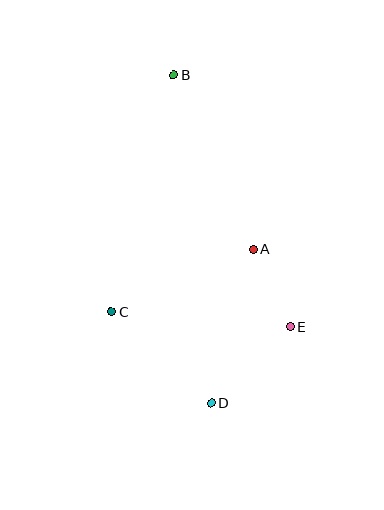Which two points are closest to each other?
Points A and E are closest to each other.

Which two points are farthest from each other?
Points B and D are farthest from each other.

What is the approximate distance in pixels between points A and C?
The distance between A and C is approximately 155 pixels.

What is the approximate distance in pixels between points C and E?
The distance between C and E is approximately 180 pixels.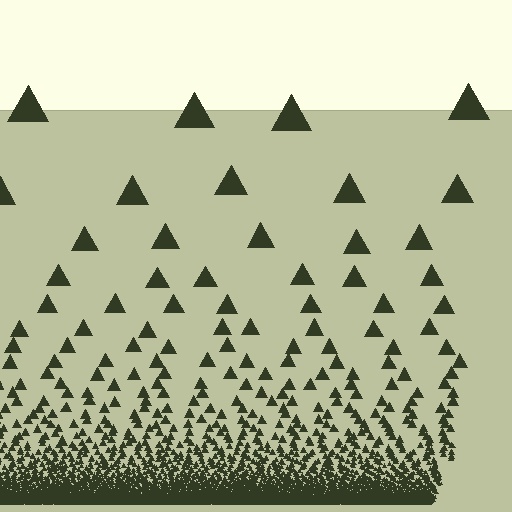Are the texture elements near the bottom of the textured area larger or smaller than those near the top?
Smaller. The gradient is inverted — elements near the bottom are smaller and denser.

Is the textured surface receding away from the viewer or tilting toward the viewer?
The surface appears to tilt toward the viewer. Texture elements get larger and sparser toward the top.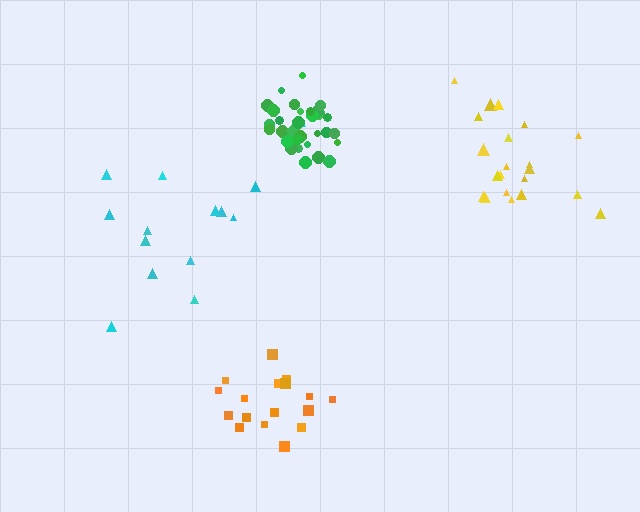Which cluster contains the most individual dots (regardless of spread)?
Green (34).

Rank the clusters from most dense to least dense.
green, orange, yellow, cyan.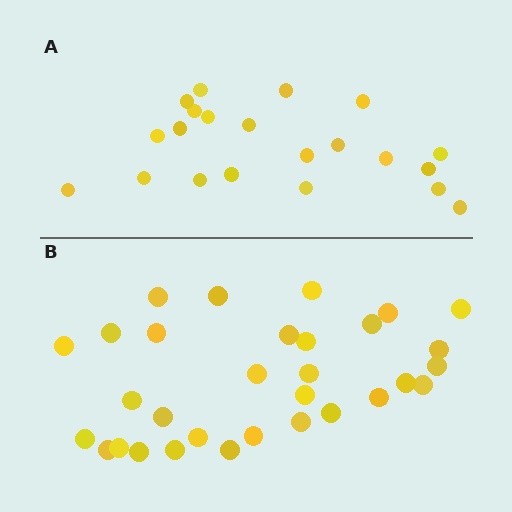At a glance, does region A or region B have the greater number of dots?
Region B (the bottom region) has more dots.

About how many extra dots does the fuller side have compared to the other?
Region B has roughly 10 or so more dots than region A.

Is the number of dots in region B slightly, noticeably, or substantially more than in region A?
Region B has substantially more. The ratio is roughly 1.5 to 1.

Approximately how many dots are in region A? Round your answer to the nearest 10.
About 20 dots. (The exact count is 21, which rounds to 20.)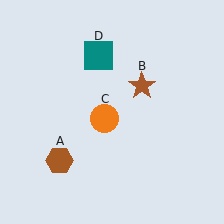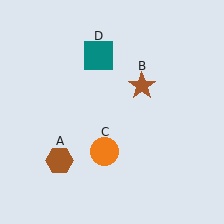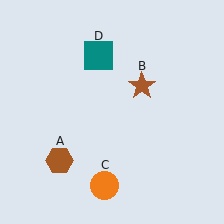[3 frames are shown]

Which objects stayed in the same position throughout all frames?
Brown hexagon (object A) and brown star (object B) and teal square (object D) remained stationary.